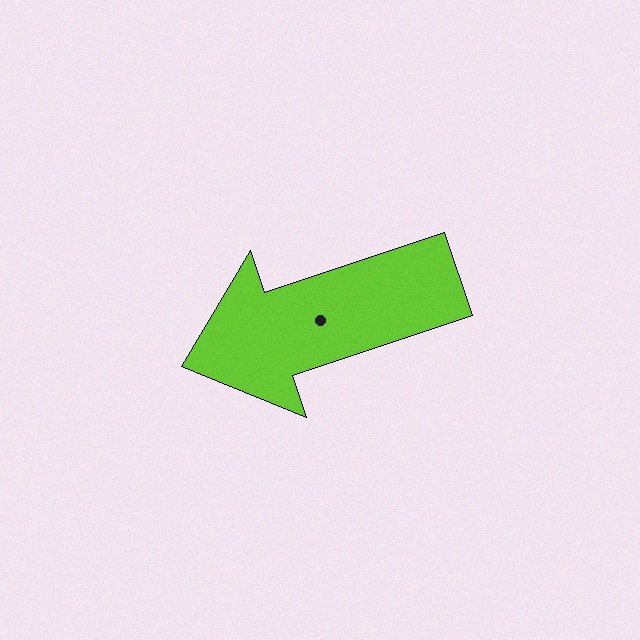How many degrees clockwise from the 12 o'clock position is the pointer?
Approximately 252 degrees.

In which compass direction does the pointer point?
West.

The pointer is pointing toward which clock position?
Roughly 8 o'clock.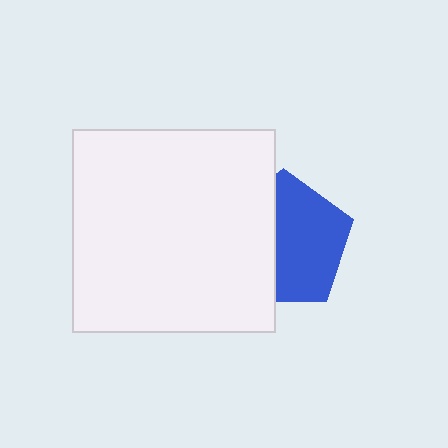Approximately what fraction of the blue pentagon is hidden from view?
Roughly 42% of the blue pentagon is hidden behind the white square.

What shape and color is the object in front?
The object in front is a white square.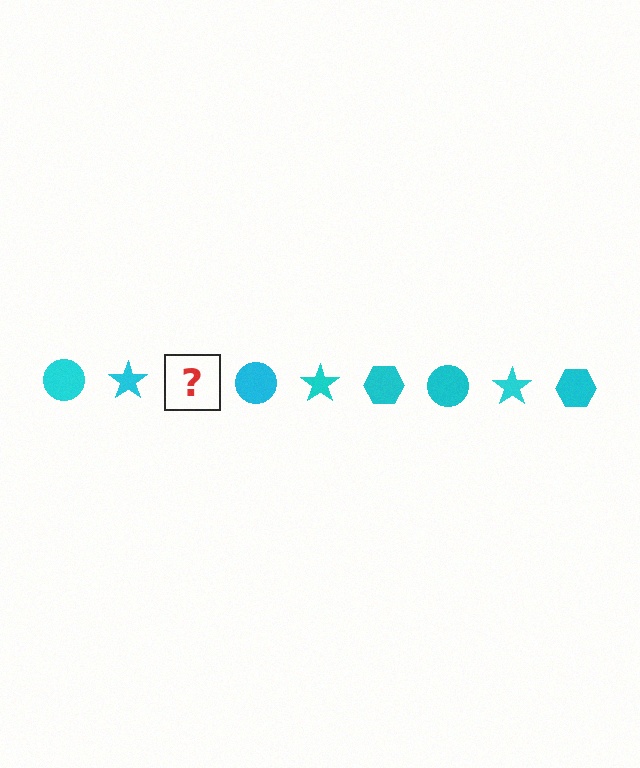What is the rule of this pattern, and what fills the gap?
The rule is that the pattern cycles through circle, star, hexagon shapes in cyan. The gap should be filled with a cyan hexagon.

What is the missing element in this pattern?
The missing element is a cyan hexagon.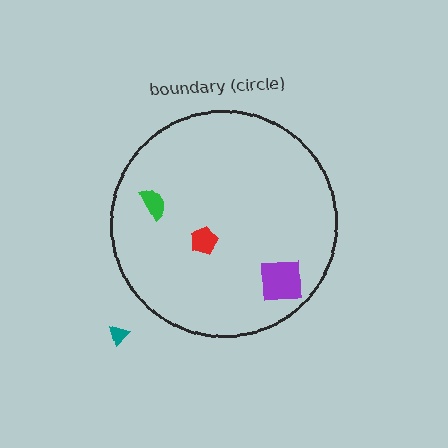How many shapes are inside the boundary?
3 inside, 1 outside.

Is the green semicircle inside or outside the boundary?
Inside.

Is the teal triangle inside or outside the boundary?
Outside.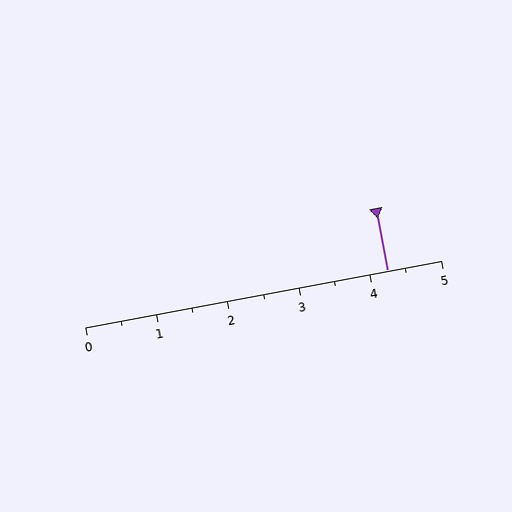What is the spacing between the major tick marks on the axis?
The major ticks are spaced 1 apart.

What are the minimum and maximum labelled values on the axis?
The axis runs from 0 to 5.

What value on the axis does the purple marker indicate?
The marker indicates approximately 4.2.